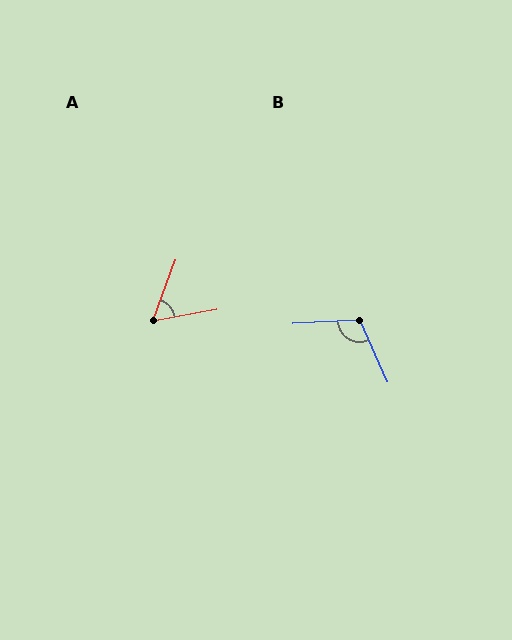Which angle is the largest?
B, at approximately 111 degrees.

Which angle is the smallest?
A, at approximately 60 degrees.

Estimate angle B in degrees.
Approximately 111 degrees.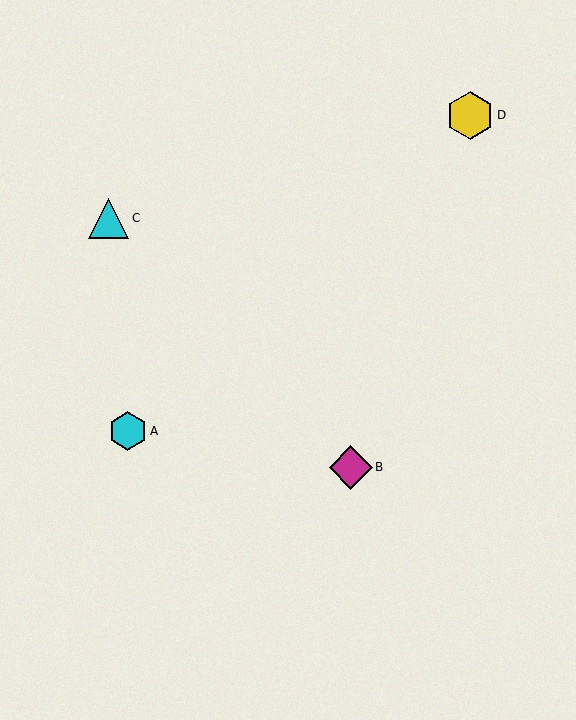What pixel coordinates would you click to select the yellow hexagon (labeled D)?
Click at (470, 115) to select the yellow hexagon D.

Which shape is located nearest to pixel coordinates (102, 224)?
The cyan triangle (labeled C) at (109, 218) is nearest to that location.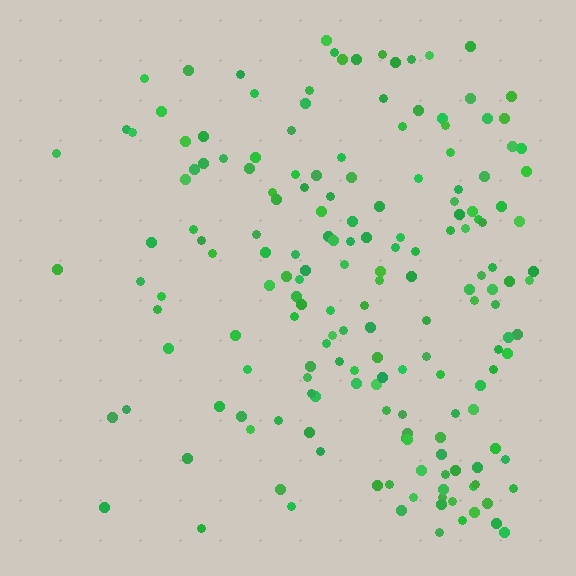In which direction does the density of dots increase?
From left to right, with the right side densest.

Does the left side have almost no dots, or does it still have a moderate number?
Still a moderate number, just noticeably fewer than the right.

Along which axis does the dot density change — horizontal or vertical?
Horizontal.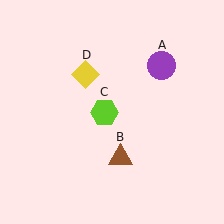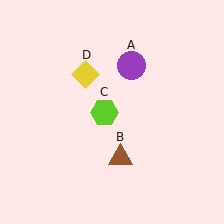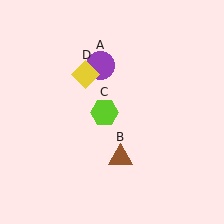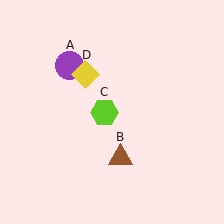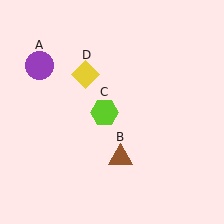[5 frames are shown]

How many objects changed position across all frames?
1 object changed position: purple circle (object A).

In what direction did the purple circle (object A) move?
The purple circle (object A) moved left.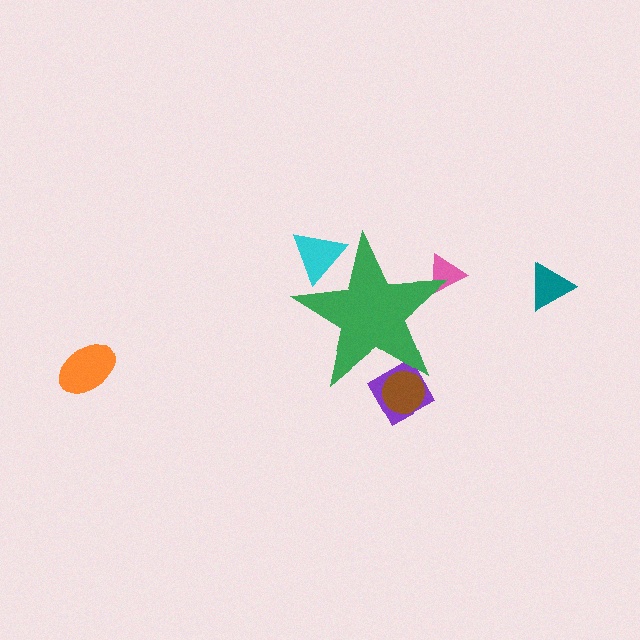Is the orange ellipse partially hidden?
No, the orange ellipse is fully visible.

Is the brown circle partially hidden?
Yes, the brown circle is partially hidden behind the green star.